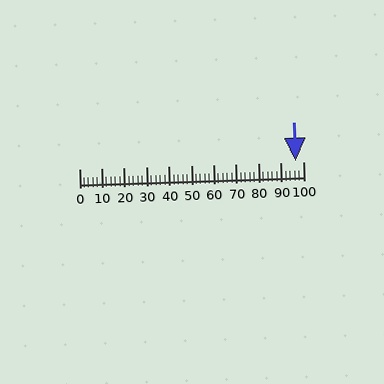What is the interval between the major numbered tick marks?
The major tick marks are spaced 10 units apart.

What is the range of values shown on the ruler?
The ruler shows values from 0 to 100.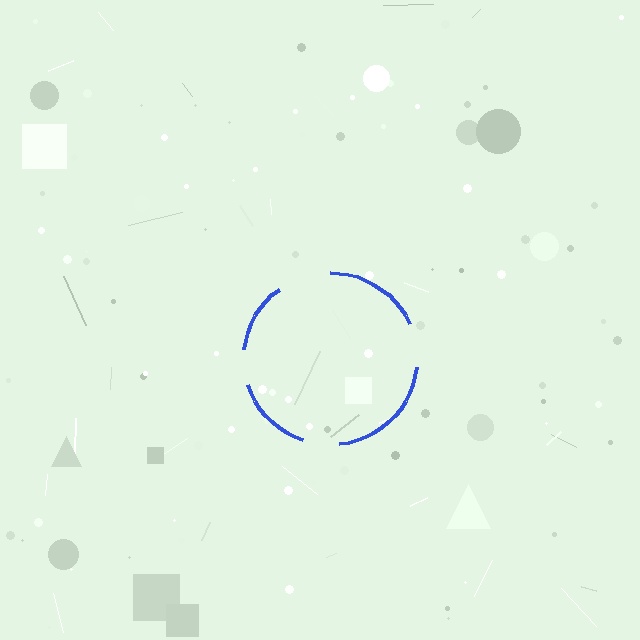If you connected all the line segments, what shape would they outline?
They would outline a circle.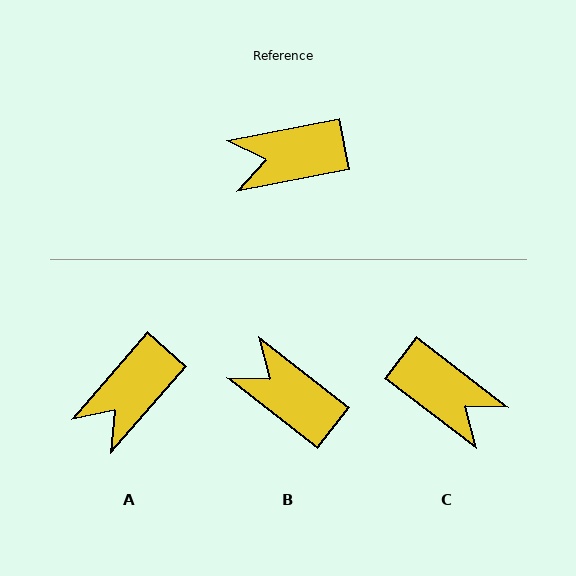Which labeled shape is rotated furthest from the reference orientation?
C, about 132 degrees away.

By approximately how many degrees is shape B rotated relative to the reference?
Approximately 49 degrees clockwise.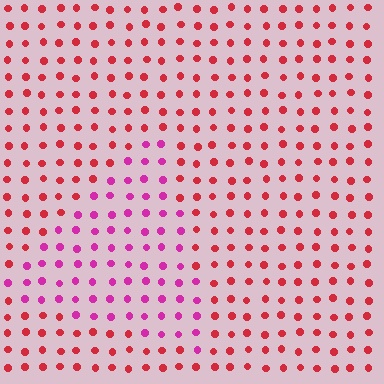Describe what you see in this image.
The image is filled with small red elements in a uniform arrangement. A triangle-shaped region is visible where the elements are tinted to a slightly different hue, forming a subtle color boundary.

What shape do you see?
I see a triangle.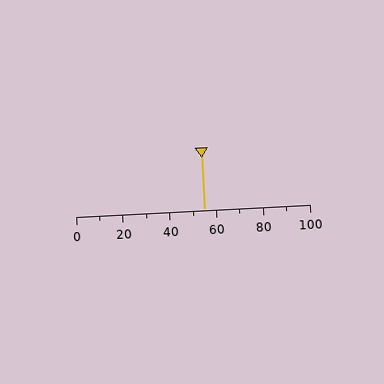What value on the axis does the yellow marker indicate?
The marker indicates approximately 55.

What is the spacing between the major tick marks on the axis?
The major ticks are spaced 20 apart.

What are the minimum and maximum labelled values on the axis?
The axis runs from 0 to 100.